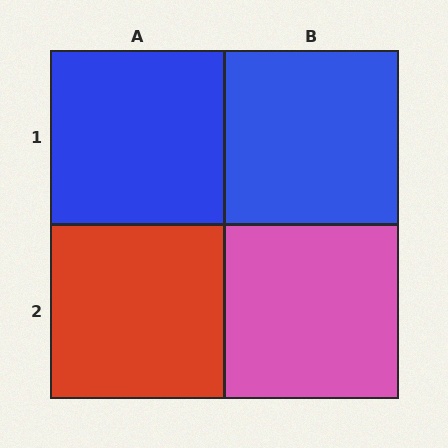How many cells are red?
1 cell is red.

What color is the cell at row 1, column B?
Blue.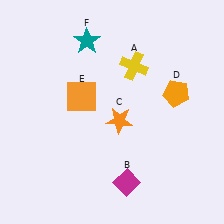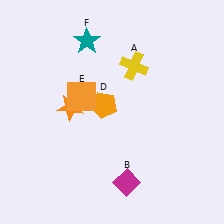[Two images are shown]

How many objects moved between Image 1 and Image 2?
2 objects moved between the two images.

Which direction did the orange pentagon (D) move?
The orange pentagon (D) moved left.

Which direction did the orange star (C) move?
The orange star (C) moved left.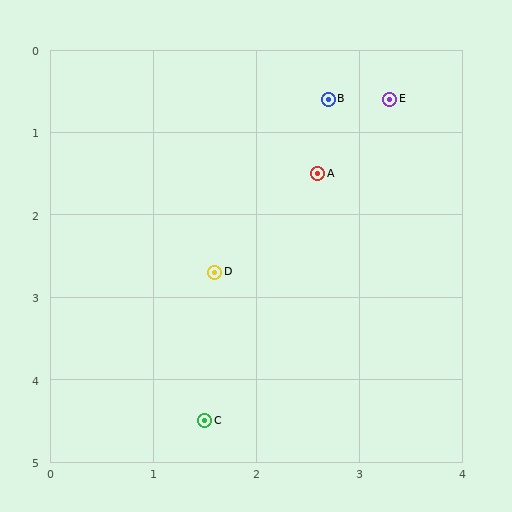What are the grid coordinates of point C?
Point C is at approximately (1.5, 4.5).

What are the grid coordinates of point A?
Point A is at approximately (2.6, 1.5).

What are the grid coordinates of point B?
Point B is at approximately (2.7, 0.6).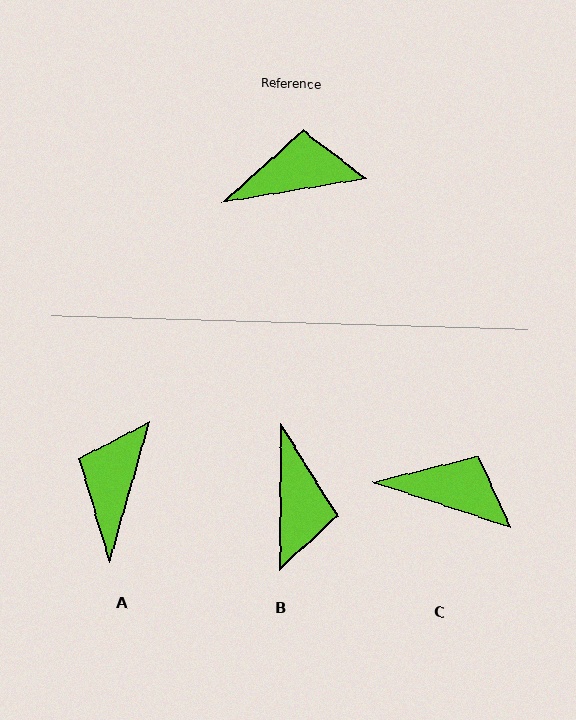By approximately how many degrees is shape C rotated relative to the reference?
Approximately 28 degrees clockwise.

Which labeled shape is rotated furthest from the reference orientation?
B, about 100 degrees away.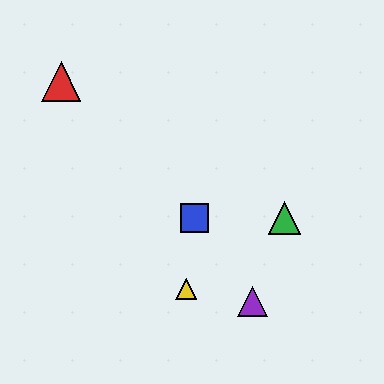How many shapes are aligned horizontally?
2 shapes (the blue square, the green triangle) are aligned horizontally.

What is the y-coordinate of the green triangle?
The green triangle is at y≈218.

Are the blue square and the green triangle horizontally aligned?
Yes, both are at y≈218.